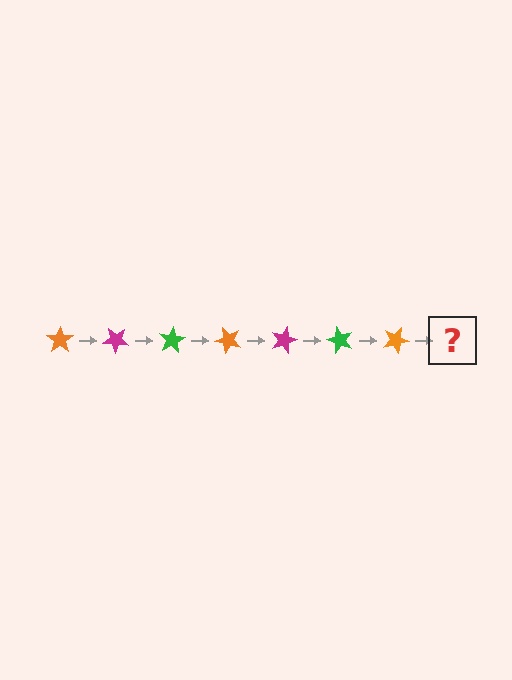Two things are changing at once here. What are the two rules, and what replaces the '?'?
The two rules are that it rotates 40 degrees each step and the color cycles through orange, magenta, and green. The '?' should be a magenta star, rotated 280 degrees from the start.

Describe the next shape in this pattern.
It should be a magenta star, rotated 280 degrees from the start.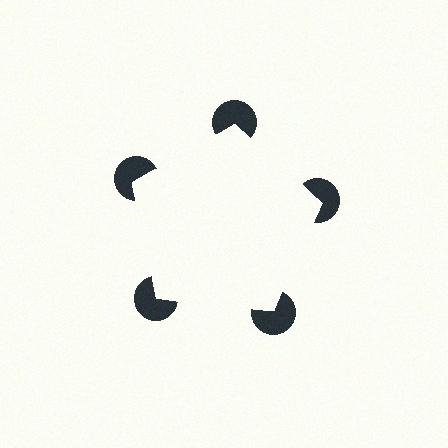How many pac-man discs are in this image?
There are 5 — one at each vertex of the illusory pentagon.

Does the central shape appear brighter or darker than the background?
It typically appears slightly brighter than the background, even though no actual brightness change is drawn.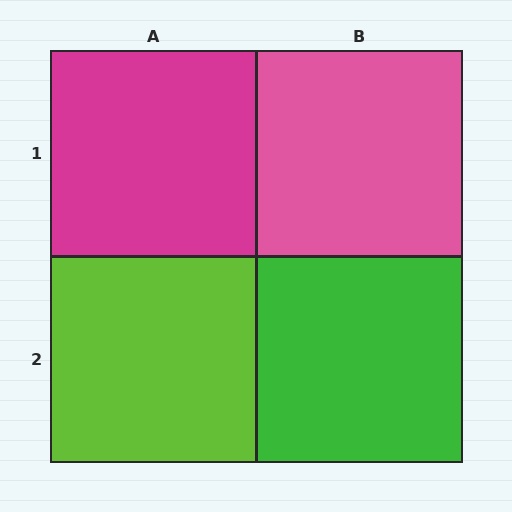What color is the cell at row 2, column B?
Green.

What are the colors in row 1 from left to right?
Magenta, pink.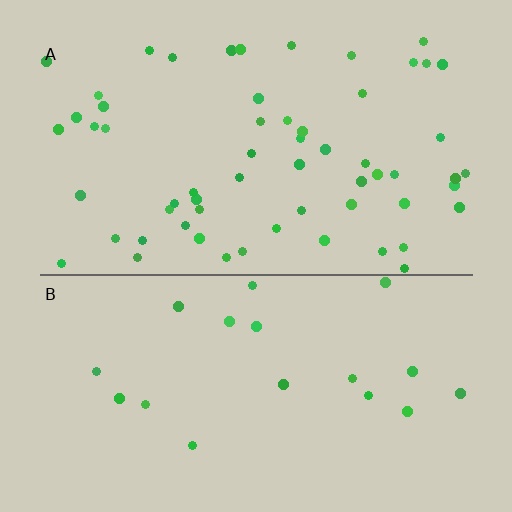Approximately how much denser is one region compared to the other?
Approximately 3.2× — region A over region B.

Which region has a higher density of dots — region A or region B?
A (the top).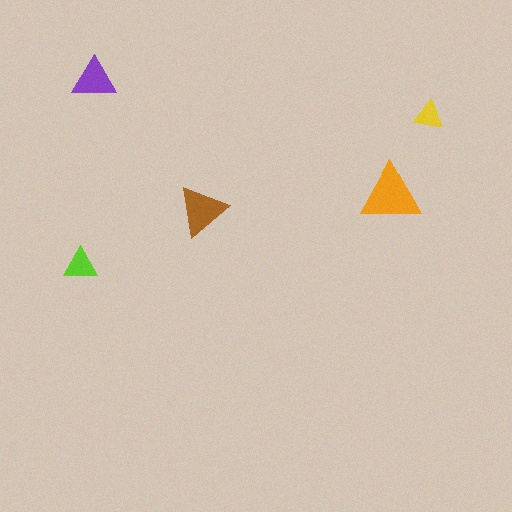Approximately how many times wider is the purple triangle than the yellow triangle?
About 1.5 times wider.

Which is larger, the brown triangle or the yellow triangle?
The brown one.